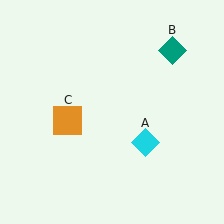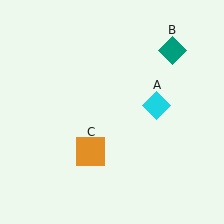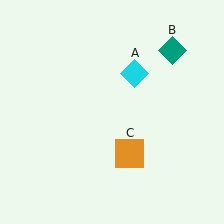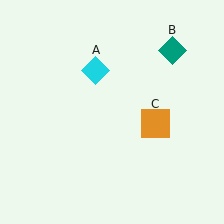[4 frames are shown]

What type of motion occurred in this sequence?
The cyan diamond (object A), orange square (object C) rotated counterclockwise around the center of the scene.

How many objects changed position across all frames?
2 objects changed position: cyan diamond (object A), orange square (object C).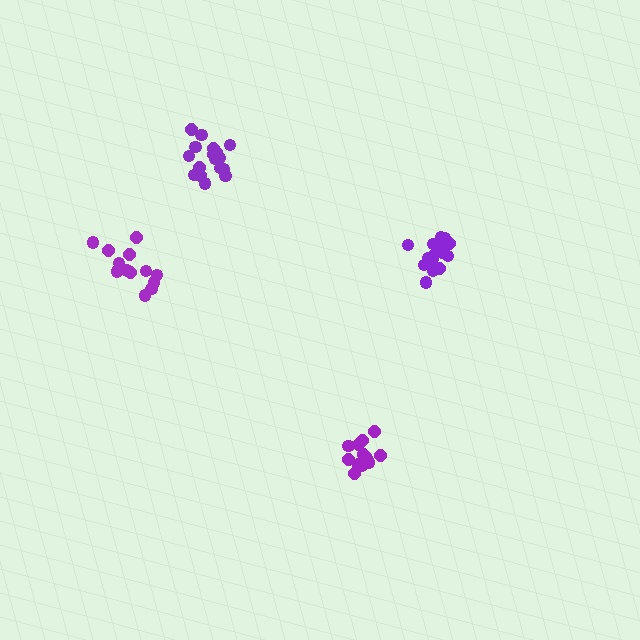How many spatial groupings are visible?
There are 4 spatial groupings.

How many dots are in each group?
Group 1: 14 dots, Group 2: 18 dots, Group 3: 17 dots, Group 4: 13 dots (62 total).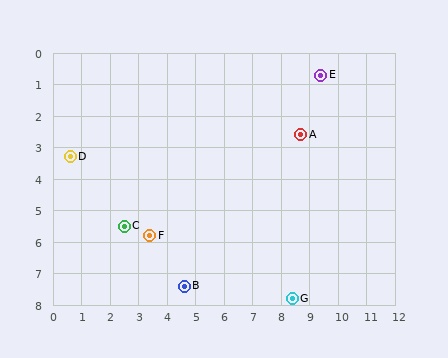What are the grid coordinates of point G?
Point G is at approximately (8.4, 7.8).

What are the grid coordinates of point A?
Point A is at approximately (8.7, 2.6).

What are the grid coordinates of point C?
Point C is at approximately (2.5, 5.5).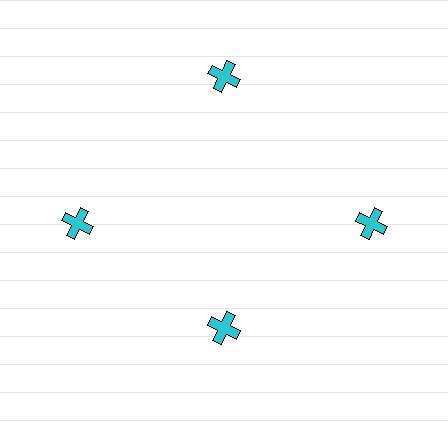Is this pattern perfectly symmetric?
No. The 4 cyan crosses are arranged in a ring, but one element near the 6 o'clock position is pulled inward toward the center, breaking the 4-fold rotational symmetry.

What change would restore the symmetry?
The symmetry would be restored by moving it outward, back onto the ring so that all 4 crosses sit at equal angles and equal distance from the center.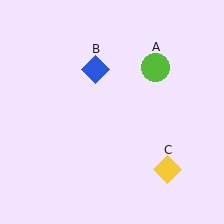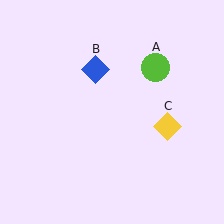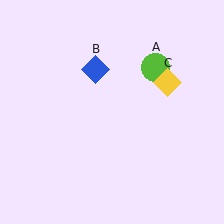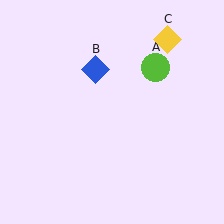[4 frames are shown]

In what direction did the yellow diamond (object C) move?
The yellow diamond (object C) moved up.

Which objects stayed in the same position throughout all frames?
Lime circle (object A) and blue diamond (object B) remained stationary.